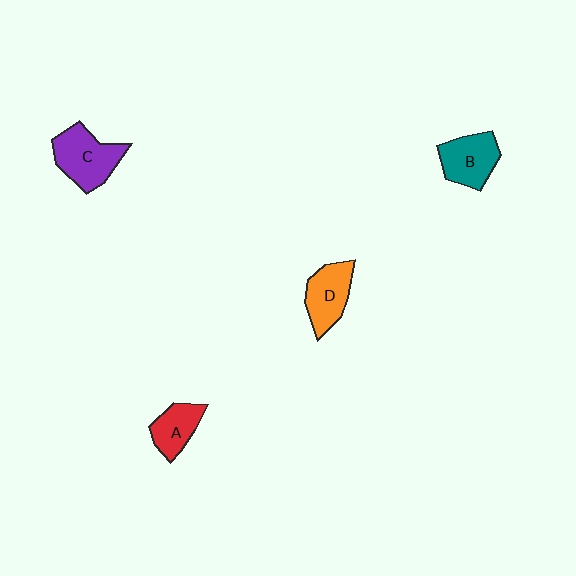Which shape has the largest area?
Shape C (purple).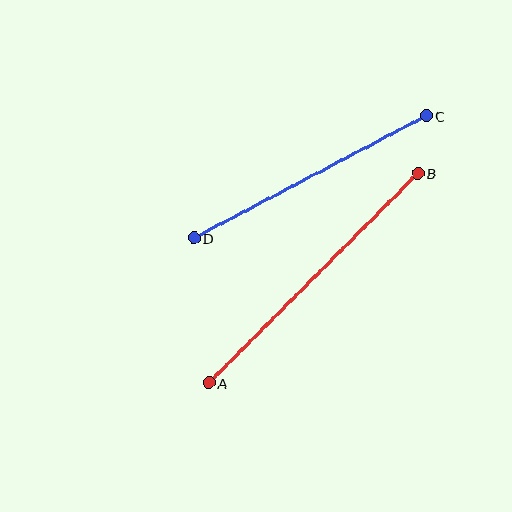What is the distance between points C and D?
The distance is approximately 263 pixels.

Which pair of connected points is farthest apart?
Points A and B are farthest apart.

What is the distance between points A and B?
The distance is approximately 296 pixels.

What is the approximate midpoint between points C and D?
The midpoint is at approximately (310, 177) pixels.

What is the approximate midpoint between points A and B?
The midpoint is at approximately (313, 278) pixels.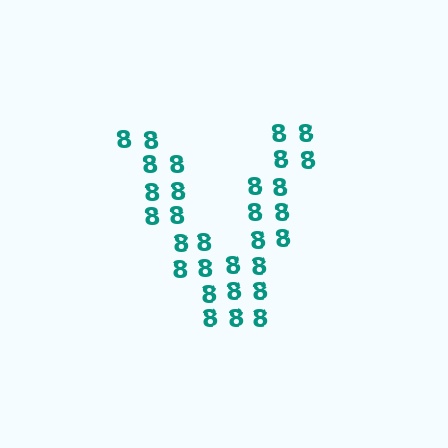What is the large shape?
The large shape is the letter V.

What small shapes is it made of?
It is made of small digit 8's.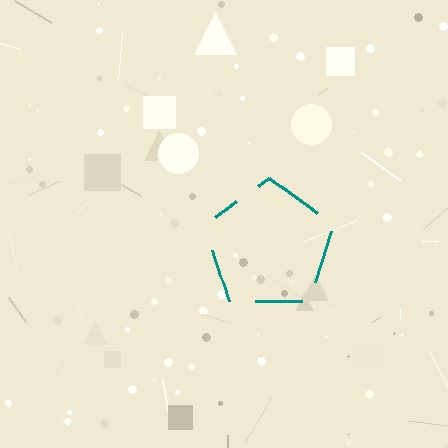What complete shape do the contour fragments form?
The contour fragments form a pentagon.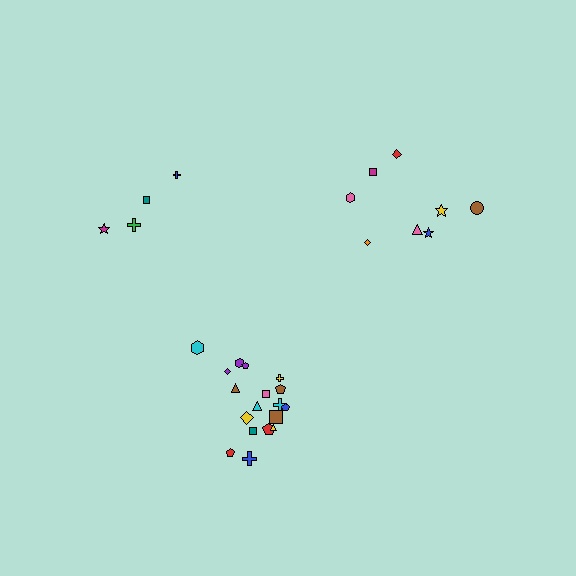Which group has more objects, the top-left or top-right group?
The top-right group.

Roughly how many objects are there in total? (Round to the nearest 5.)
Roughly 30 objects in total.